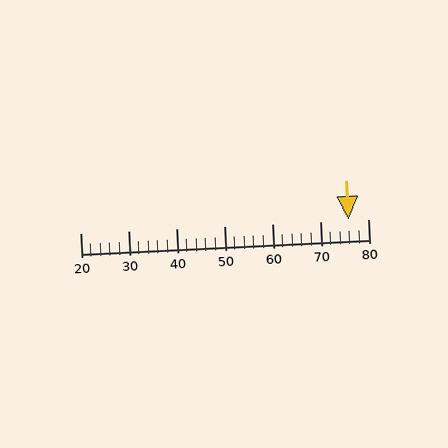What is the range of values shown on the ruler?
The ruler shows values from 20 to 80.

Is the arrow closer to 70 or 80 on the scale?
The arrow is closer to 80.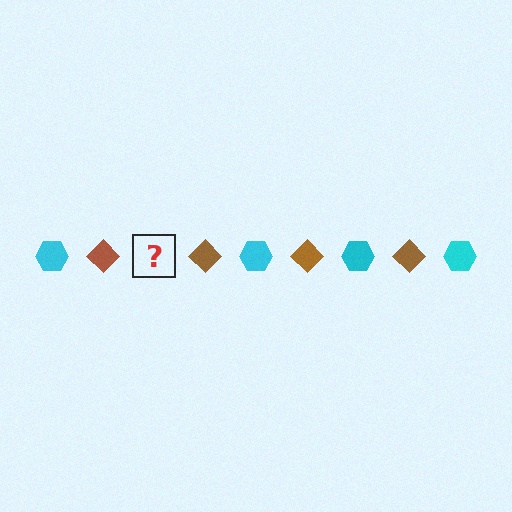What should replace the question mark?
The question mark should be replaced with a cyan hexagon.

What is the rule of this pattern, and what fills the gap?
The rule is that the pattern alternates between cyan hexagon and brown diamond. The gap should be filled with a cyan hexagon.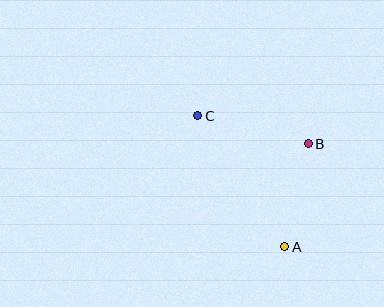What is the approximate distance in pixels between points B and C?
The distance between B and C is approximately 114 pixels.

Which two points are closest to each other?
Points A and B are closest to each other.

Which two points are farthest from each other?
Points A and C are farthest from each other.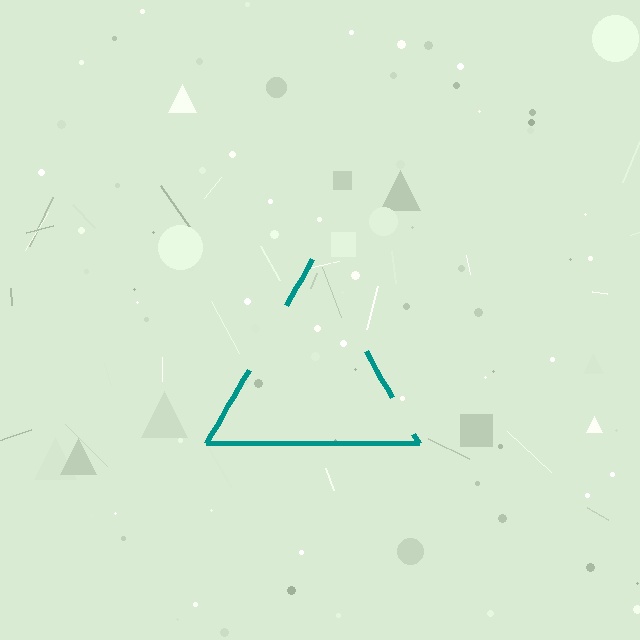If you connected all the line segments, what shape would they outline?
They would outline a triangle.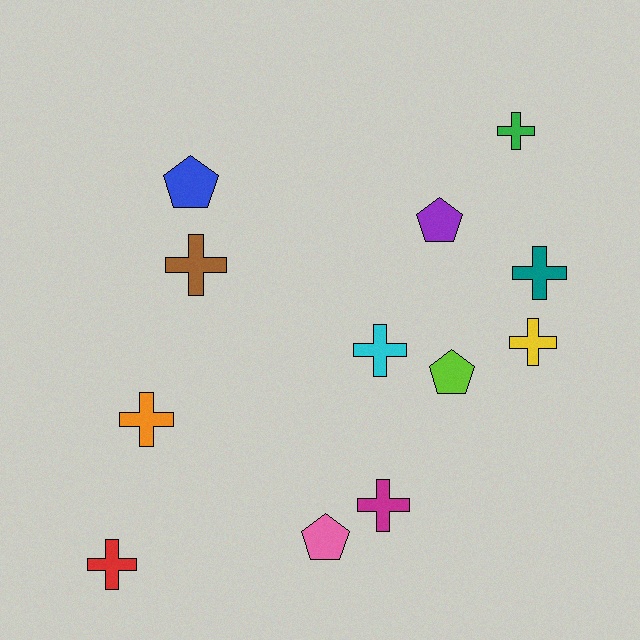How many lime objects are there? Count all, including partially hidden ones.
There is 1 lime object.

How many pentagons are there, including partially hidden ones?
There are 4 pentagons.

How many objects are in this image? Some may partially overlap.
There are 12 objects.